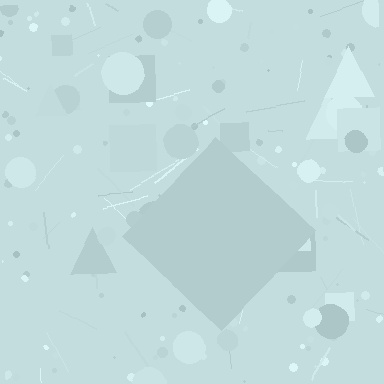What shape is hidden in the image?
A diamond is hidden in the image.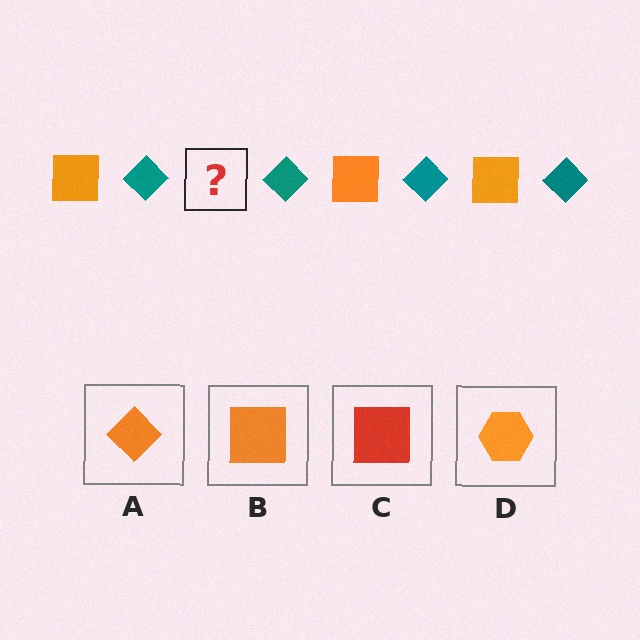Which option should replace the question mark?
Option B.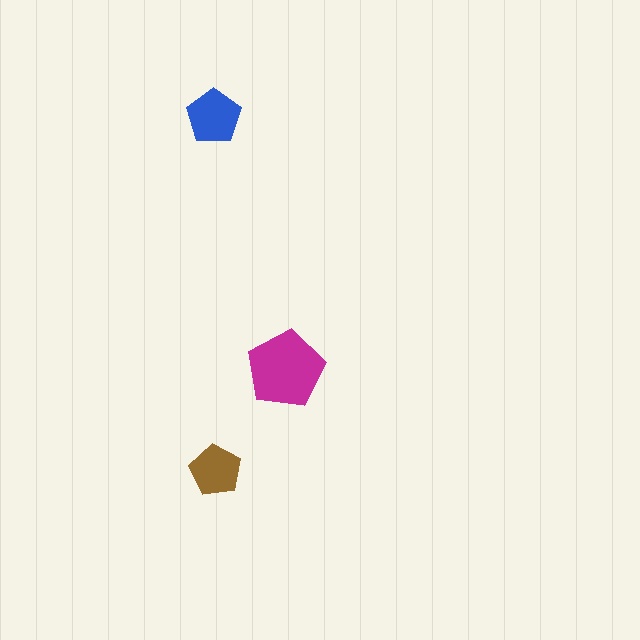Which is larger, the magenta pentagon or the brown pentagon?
The magenta one.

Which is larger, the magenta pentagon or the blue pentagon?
The magenta one.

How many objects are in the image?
There are 3 objects in the image.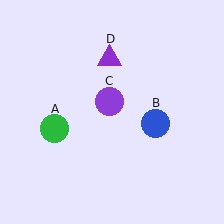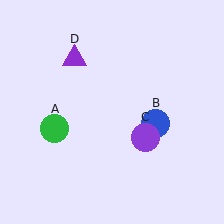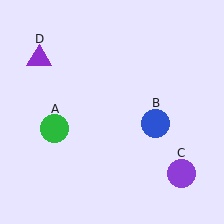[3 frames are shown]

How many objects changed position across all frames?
2 objects changed position: purple circle (object C), purple triangle (object D).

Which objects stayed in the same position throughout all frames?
Green circle (object A) and blue circle (object B) remained stationary.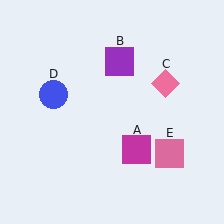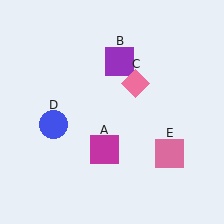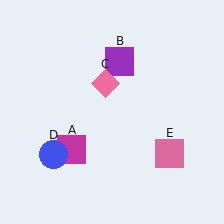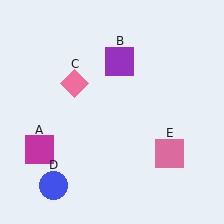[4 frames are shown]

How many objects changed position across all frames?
3 objects changed position: magenta square (object A), pink diamond (object C), blue circle (object D).